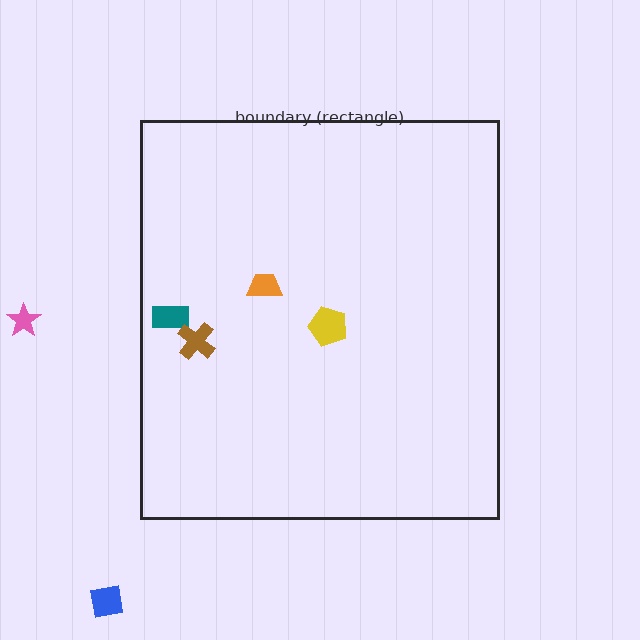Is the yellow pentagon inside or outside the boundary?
Inside.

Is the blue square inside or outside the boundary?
Outside.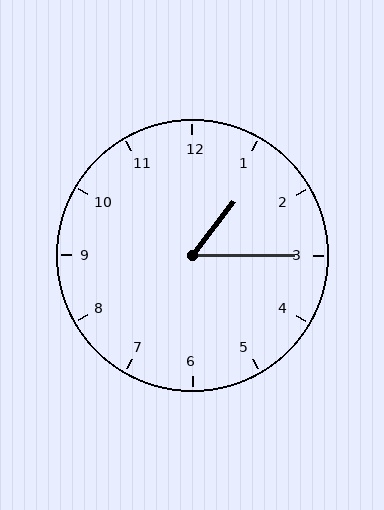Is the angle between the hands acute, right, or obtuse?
It is acute.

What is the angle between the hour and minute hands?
Approximately 52 degrees.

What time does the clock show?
1:15.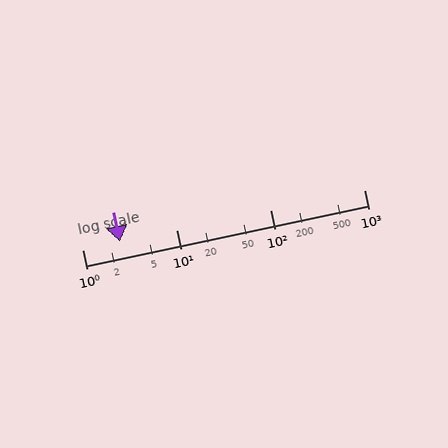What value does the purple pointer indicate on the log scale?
The pointer indicates approximately 2.5.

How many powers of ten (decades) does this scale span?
The scale spans 3 decades, from 1 to 1000.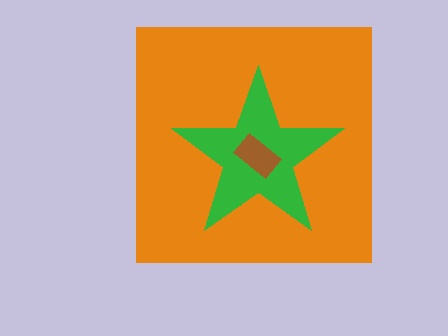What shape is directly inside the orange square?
The green star.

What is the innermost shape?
The brown rectangle.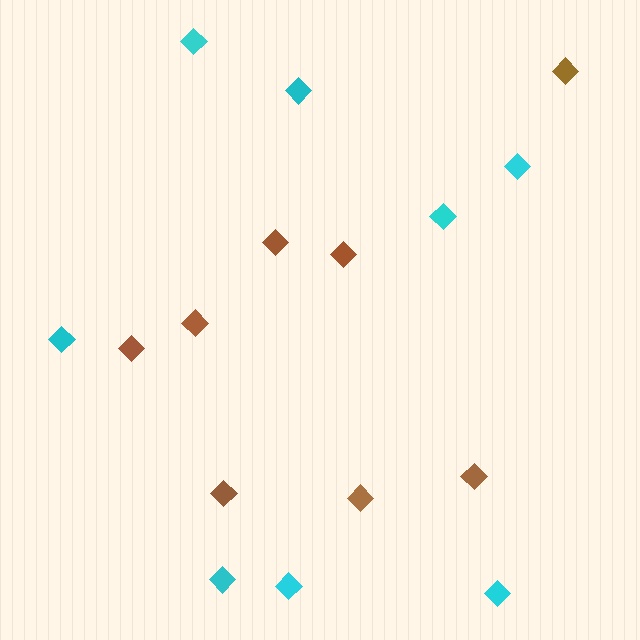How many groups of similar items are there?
There are 2 groups: one group of brown diamonds (8) and one group of cyan diamonds (8).